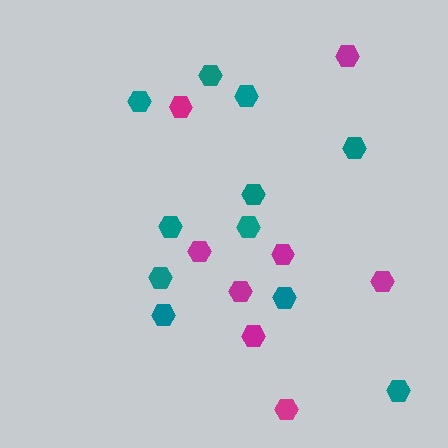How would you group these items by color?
There are 2 groups: one group of magenta hexagons (8) and one group of teal hexagons (11).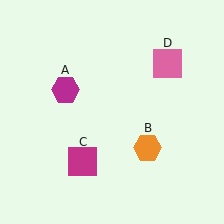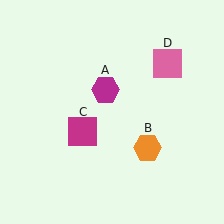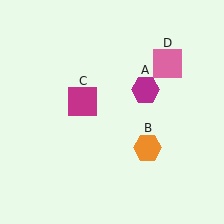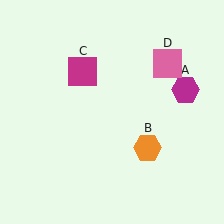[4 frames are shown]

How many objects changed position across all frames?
2 objects changed position: magenta hexagon (object A), magenta square (object C).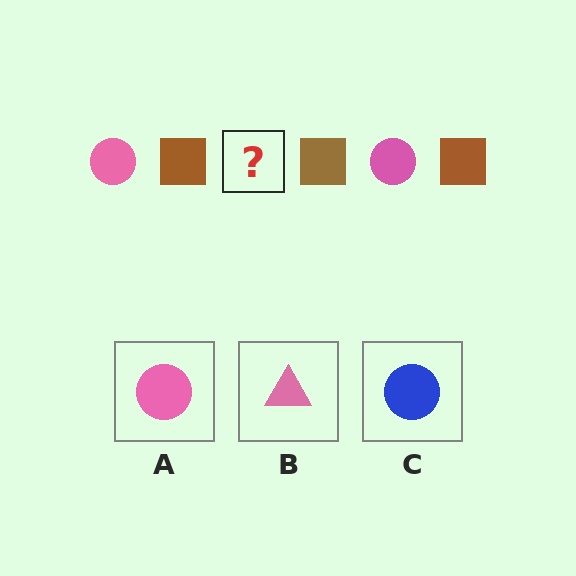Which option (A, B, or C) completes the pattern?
A.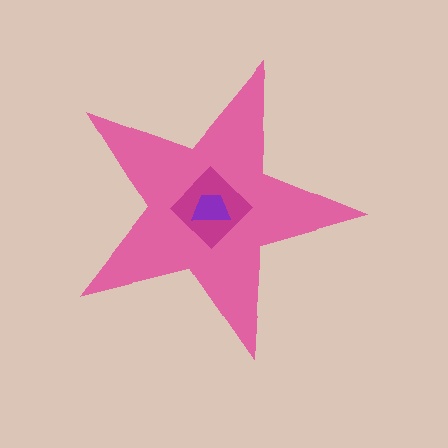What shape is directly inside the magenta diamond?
The purple trapezoid.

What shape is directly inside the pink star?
The magenta diamond.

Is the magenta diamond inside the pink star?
Yes.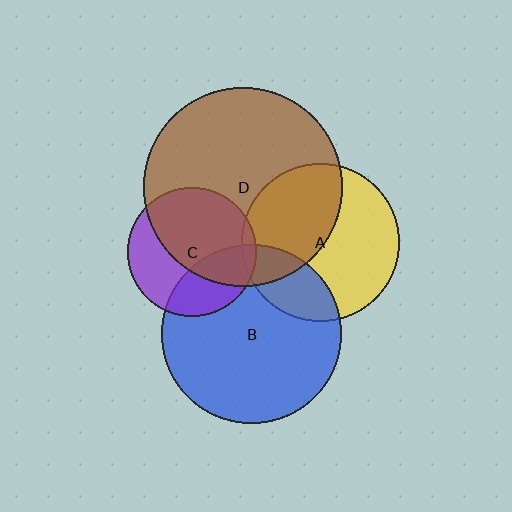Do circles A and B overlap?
Yes.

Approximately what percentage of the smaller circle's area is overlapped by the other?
Approximately 25%.